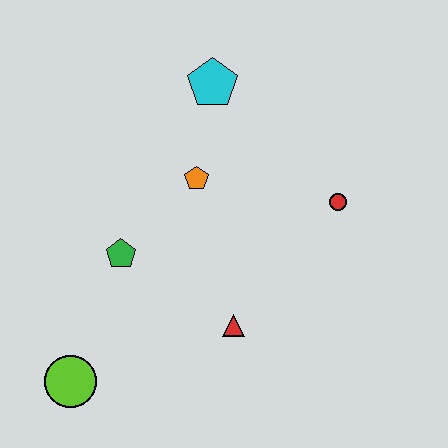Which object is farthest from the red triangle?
The cyan pentagon is farthest from the red triangle.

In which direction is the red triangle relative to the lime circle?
The red triangle is to the right of the lime circle.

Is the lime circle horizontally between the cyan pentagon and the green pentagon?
No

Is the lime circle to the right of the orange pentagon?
No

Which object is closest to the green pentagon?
The orange pentagon is closest to the green pentagon.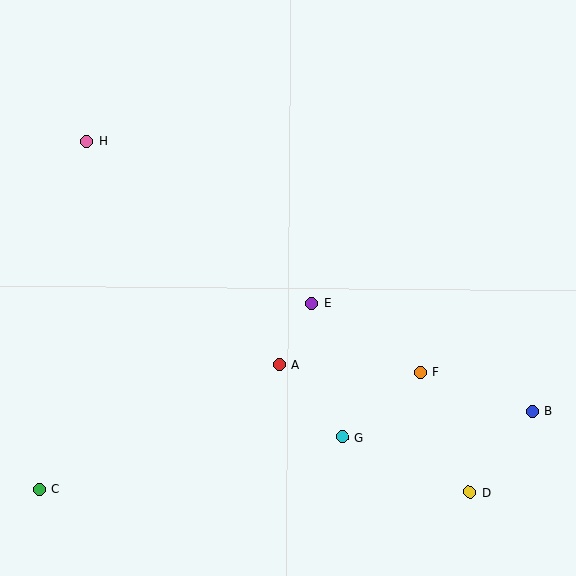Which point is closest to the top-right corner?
Point E is closest to the top-right corner.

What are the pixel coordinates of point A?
Point A is at (280, 365).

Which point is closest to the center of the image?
Point E at (312, 303) is closest to the center.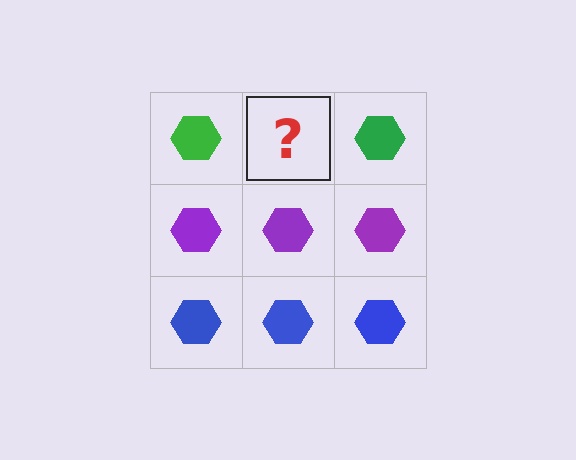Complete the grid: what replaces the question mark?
The question mark should be replaced with a green hexagon.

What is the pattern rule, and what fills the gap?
The rule is that each row has a consistent color. The gap should be filled with a green hexagon.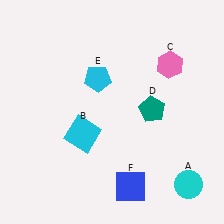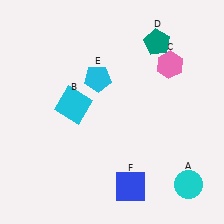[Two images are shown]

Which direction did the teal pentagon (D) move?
The teal pentagon (D) moved up.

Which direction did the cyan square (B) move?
The cyan square (B) moved up.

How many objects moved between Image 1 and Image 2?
2 objects moved between the two images.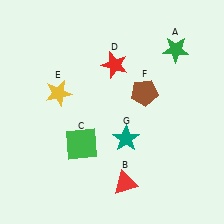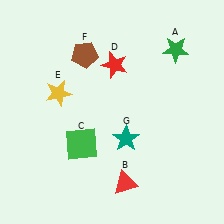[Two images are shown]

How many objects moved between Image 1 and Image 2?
1 object moved between the two images.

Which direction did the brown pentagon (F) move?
The brown pentagon (F) moved left.